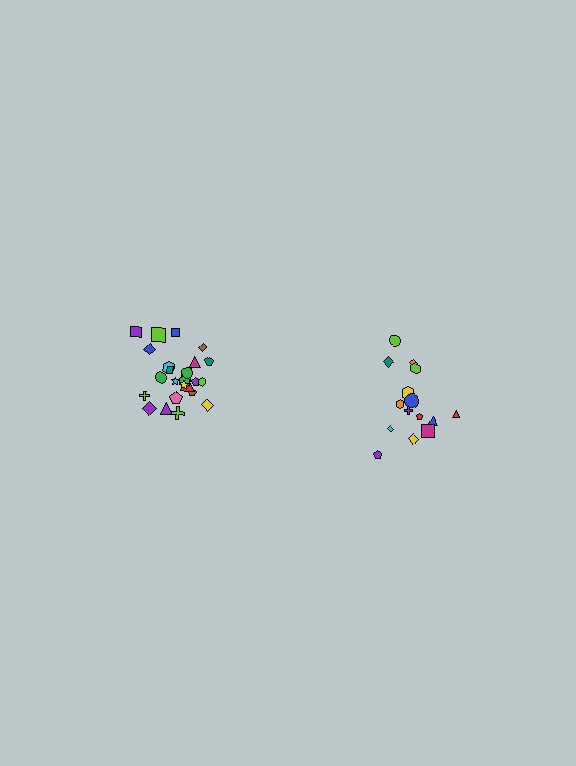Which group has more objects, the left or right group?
The left group.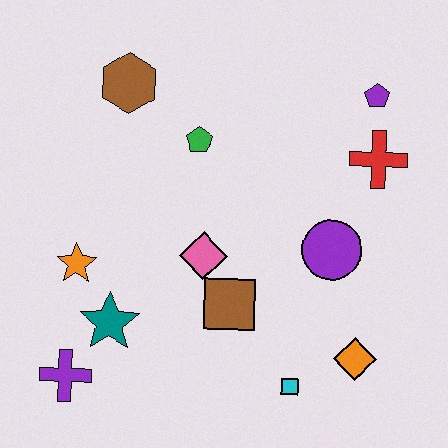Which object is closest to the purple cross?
The teal star is closest to the purple cross.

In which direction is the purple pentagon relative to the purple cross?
The purple pentagon is to the right of the purple cross.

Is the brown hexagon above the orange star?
Yes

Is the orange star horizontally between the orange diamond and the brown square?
No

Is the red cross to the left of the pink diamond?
No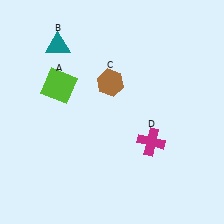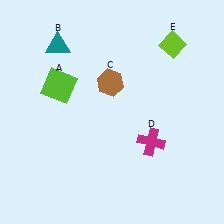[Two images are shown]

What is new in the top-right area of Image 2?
A lime diamond (E) was added in the top-right area of Image 2.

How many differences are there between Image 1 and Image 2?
There is 1 difference between the two images.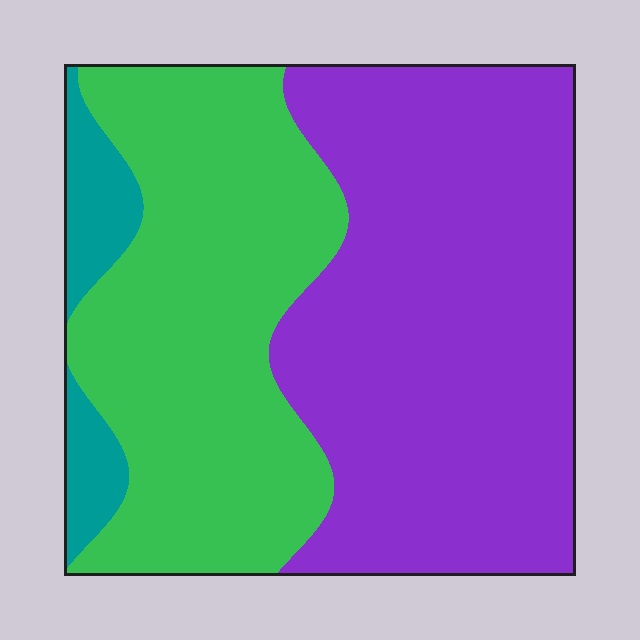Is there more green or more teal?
Green.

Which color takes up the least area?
Teal, at roughly 10%.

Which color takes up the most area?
Purple, at roughly 50%.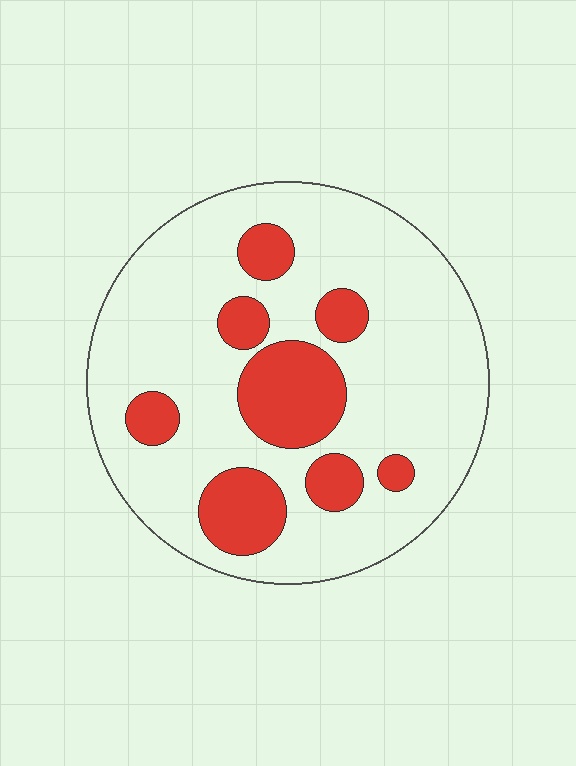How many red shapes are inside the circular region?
8.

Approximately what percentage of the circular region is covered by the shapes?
Approximately 25%.